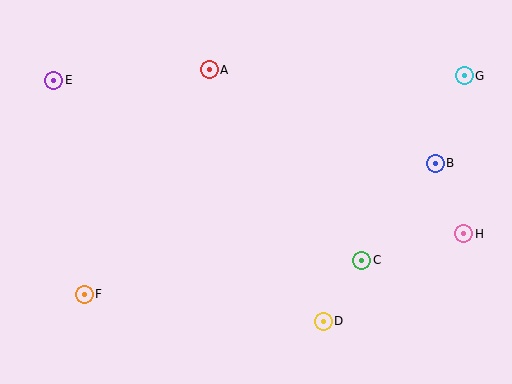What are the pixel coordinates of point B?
Point B is at (435, 163).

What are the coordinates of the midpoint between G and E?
The midpoint between G and E is at (259, 78).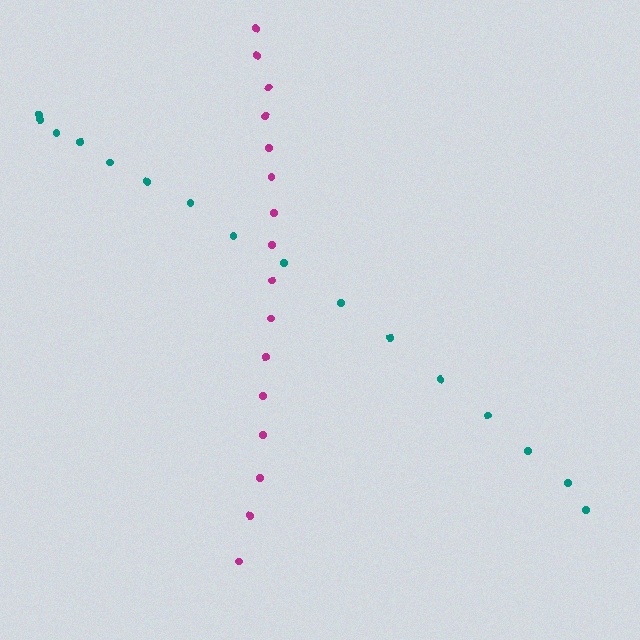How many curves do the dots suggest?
There are 2 distinct paths.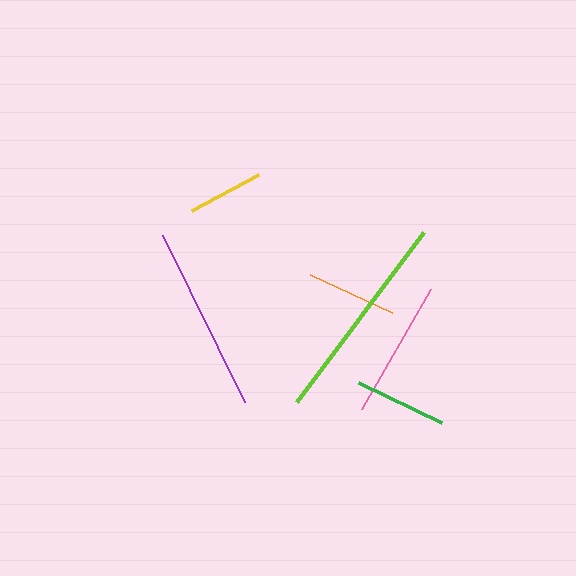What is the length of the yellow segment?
The yellow segment is approximately 76 pixels long.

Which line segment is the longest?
The lime line is the longest at approximately 212 pixels.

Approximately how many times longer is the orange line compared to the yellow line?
The orange line is approximately 1.2 times the length of the yellow line.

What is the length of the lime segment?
The lime segment is approximately 212 pixels long.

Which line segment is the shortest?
The yellow line is the shortest at approximately 76 pixels.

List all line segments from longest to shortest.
From longest to shortest: lime, purple, pink, green, orange, yellow.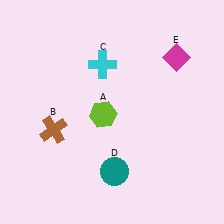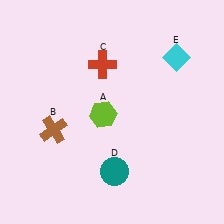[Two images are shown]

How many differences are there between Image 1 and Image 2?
There are 2 differences between the two images.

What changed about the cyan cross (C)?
In Image 1, C is cyan. In Image 2, it changed to red.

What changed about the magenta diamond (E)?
In Image 1, E is magenta. In Image 2, it changed to cyan.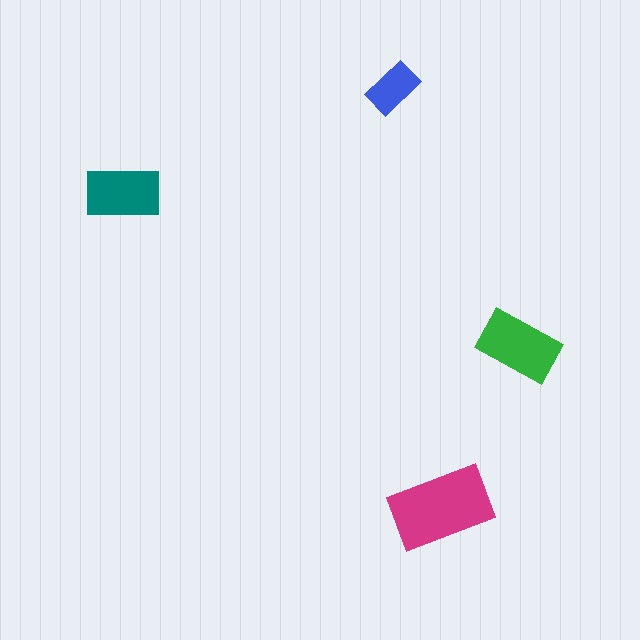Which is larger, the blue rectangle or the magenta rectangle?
The magenta one.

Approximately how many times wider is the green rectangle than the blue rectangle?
About 1.5 times wider.